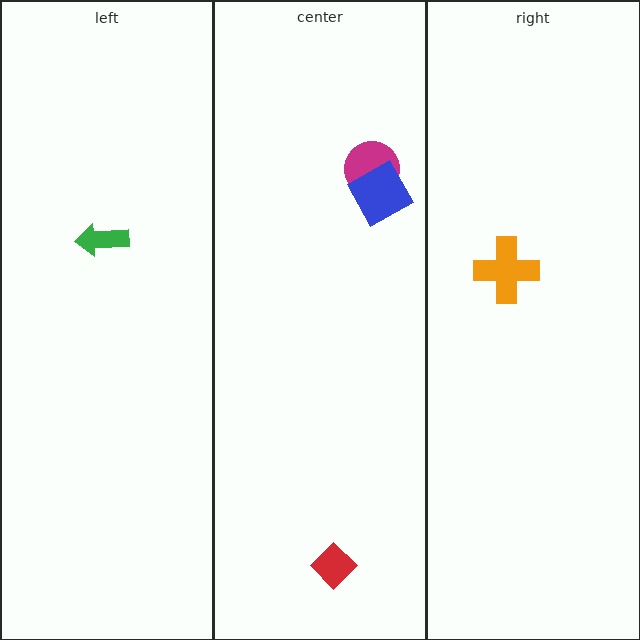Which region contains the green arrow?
The left region.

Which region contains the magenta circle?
The center region.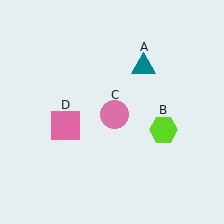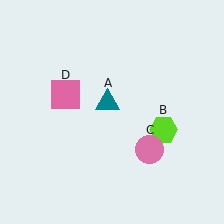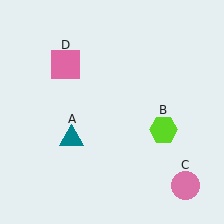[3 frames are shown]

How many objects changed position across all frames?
3 objects changed position: teal triangle (object A), pink circle (object C), pink square (object D).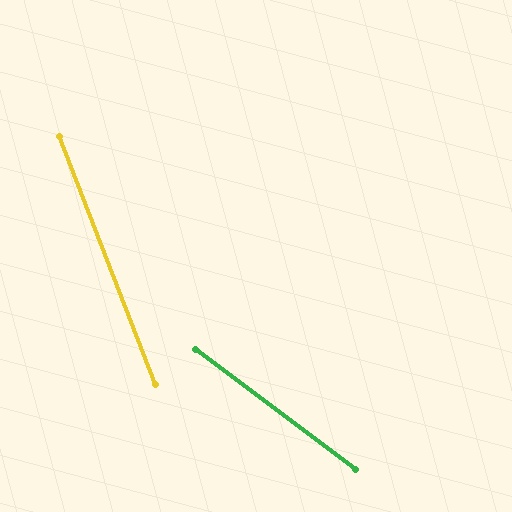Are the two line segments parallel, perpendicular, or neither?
Neither parallel nor perpendicular — they differ by about 32°.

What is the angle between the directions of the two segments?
Approximately 32 degrees.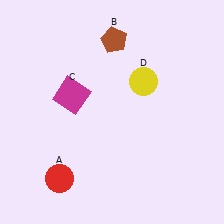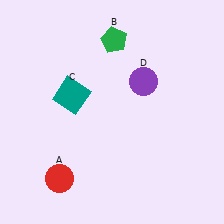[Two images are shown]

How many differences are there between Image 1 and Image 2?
There are 3 differences between the two images.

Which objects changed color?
B changed from brown to green. C changed from magenta to teal. D changed from yellow to purple.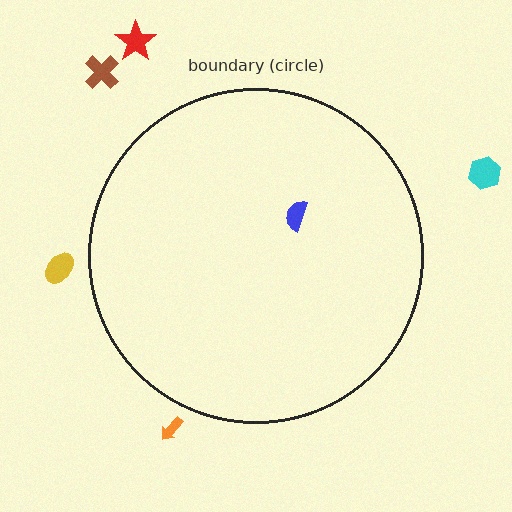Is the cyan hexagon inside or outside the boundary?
Outside.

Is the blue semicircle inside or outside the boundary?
Inside.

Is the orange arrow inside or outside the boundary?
Outside.